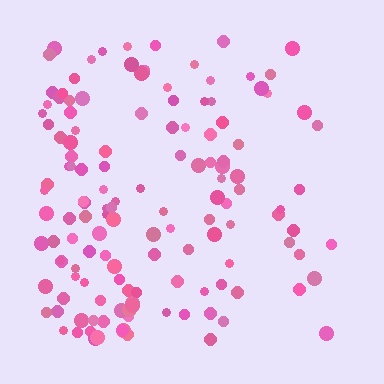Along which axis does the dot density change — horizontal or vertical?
Horizontal.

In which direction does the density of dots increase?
From right to left, with the left side densest.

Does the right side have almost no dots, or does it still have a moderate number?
Still a moderate number, just noticeably fewer than the left.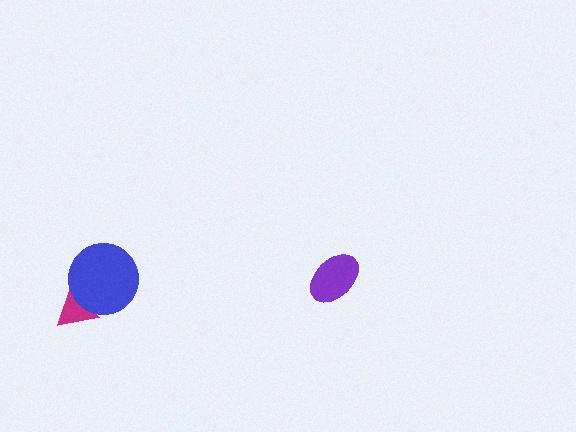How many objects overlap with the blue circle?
1 object overlaps with the blue circle.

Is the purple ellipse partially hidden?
No, no other shape covers it.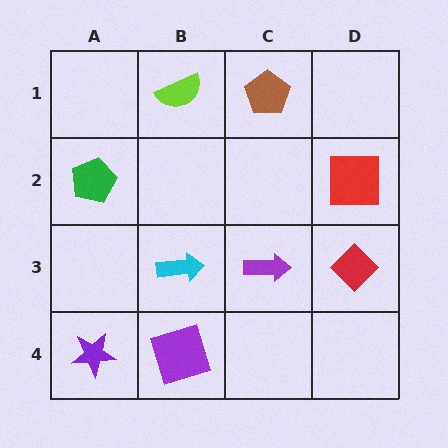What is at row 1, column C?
A brown pentagon.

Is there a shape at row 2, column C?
No, that cell is empty.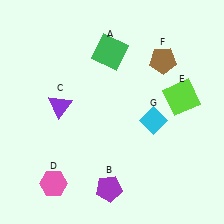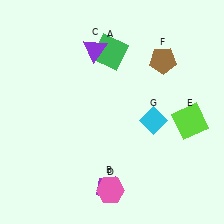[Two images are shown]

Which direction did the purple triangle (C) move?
The purple triangle (C) moved up.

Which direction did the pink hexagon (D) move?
The pink hexagon (D) moved right.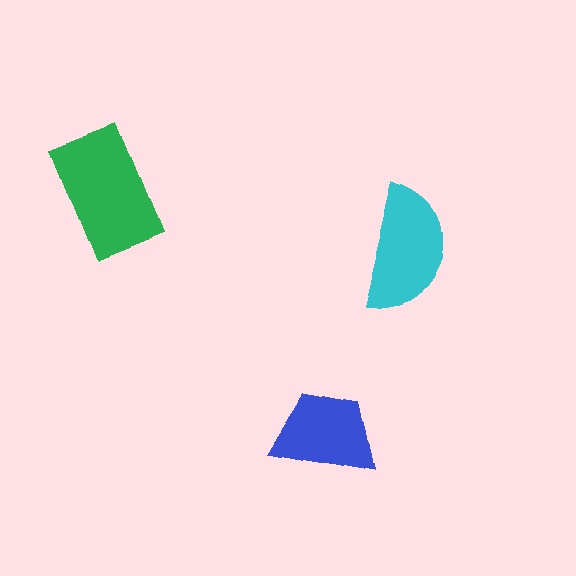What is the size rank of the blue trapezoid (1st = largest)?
3rd.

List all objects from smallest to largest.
The blue trapezoid, the cyan semicircle, the green rectangle.